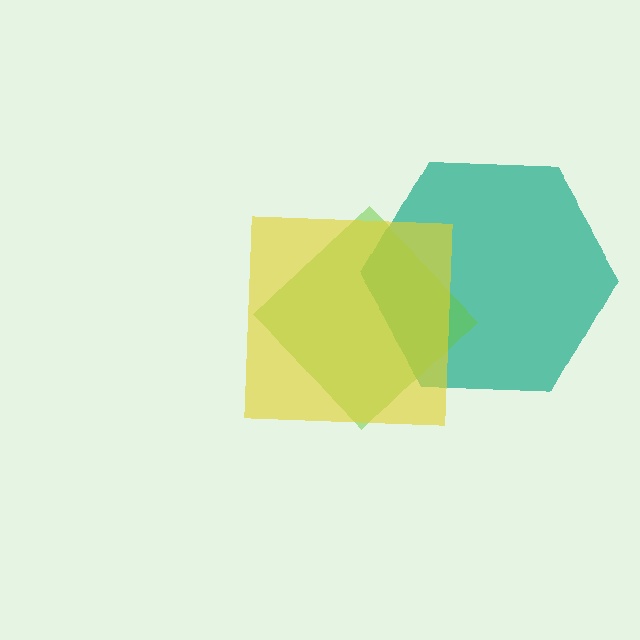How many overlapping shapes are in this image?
There are 3 overlapping shapes in the image.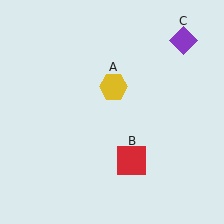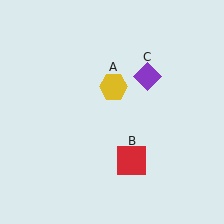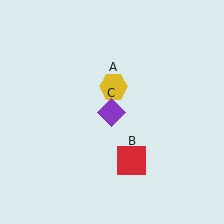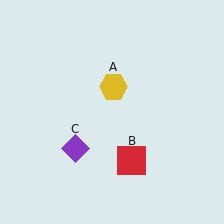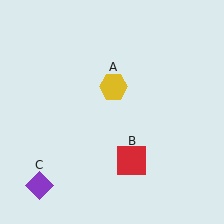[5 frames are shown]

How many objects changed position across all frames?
1 object changed position: purple diamond (object C).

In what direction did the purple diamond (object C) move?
The purple diamond (object C) moved down and to the left.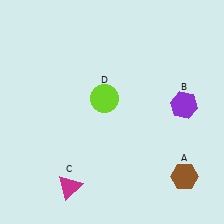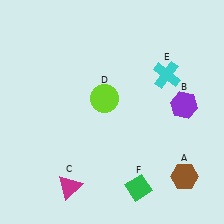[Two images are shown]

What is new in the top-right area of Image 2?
A cyan cross (E) was added in the top-right area of Image 2.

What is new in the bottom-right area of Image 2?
A green diamond (F) was added in the bottom-right area of Image 2.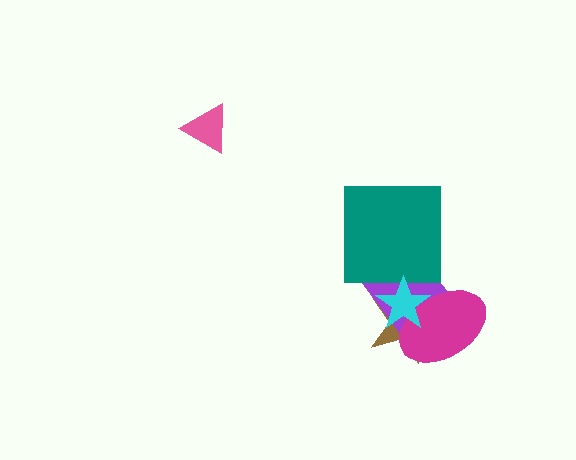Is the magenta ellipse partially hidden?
Yes, it is partially covered by another shape.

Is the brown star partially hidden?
Yes, it is partially covered by another shape.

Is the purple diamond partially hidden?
Yes, it is partially covered by another shape.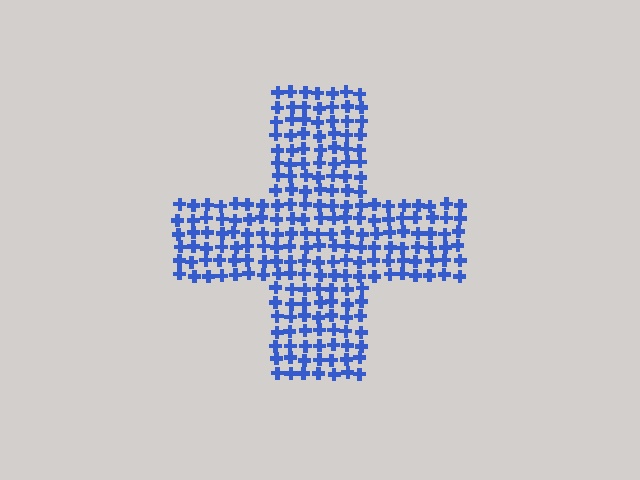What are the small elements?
The small elements are crosses.